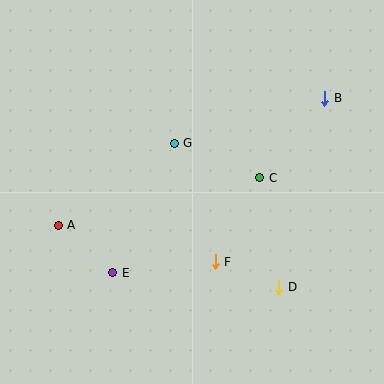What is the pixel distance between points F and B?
The distance between F and B is 197 pixels.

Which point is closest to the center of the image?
Point G at (174, 143) is closest to the center.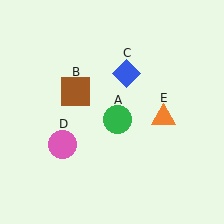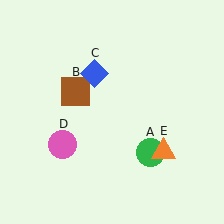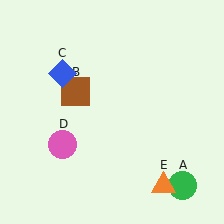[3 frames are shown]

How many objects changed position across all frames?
3 objects changed position: green circle (object A), blue diamond (object C), orange triangle (object E).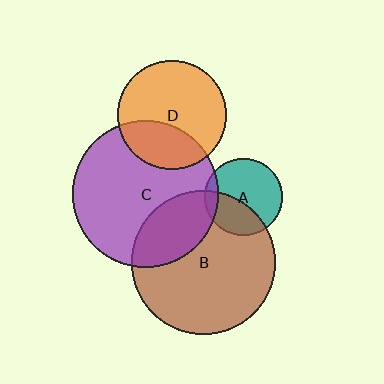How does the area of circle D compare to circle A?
Approximately 2.0 times.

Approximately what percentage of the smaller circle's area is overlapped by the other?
Approximately 10%.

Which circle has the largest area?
Circle C (purple).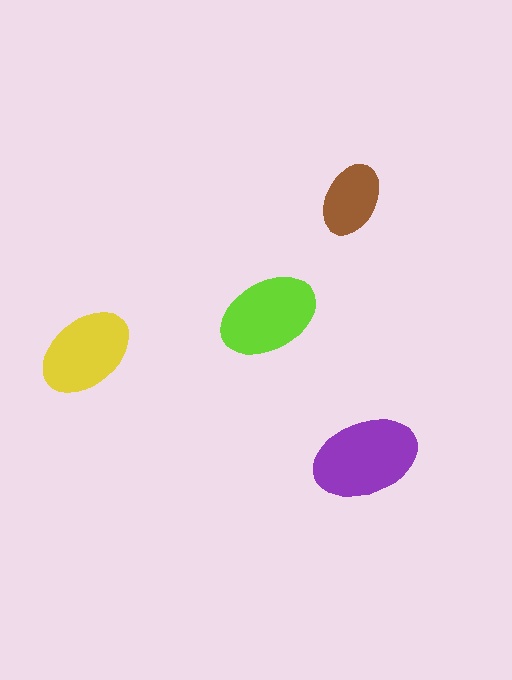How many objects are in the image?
There are 4 objects in the image.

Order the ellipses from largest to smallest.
the purple one, the lime one, the yellow one, the brown one.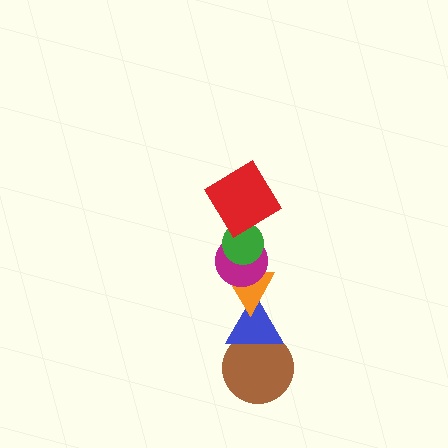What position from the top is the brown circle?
The brown circle is 6th from the top.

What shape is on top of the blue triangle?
The orange triangle is on top of the blue triangle.